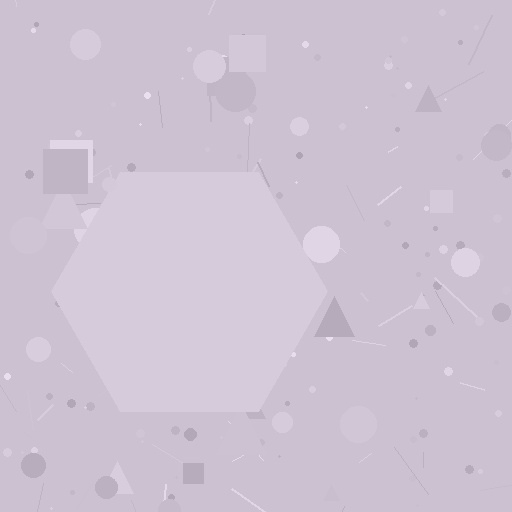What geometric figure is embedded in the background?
A hexagon is embedded in the background.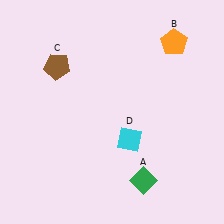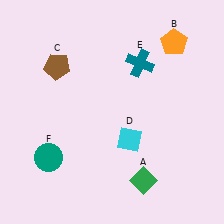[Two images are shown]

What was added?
A teal cross (E), a teal circle (F) were added in Image 2.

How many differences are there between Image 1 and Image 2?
There are 2 differences between the two images.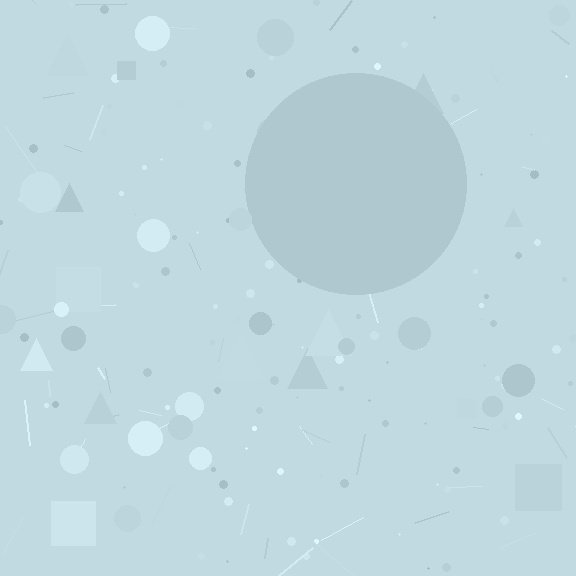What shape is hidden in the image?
A circle is hidden in the image.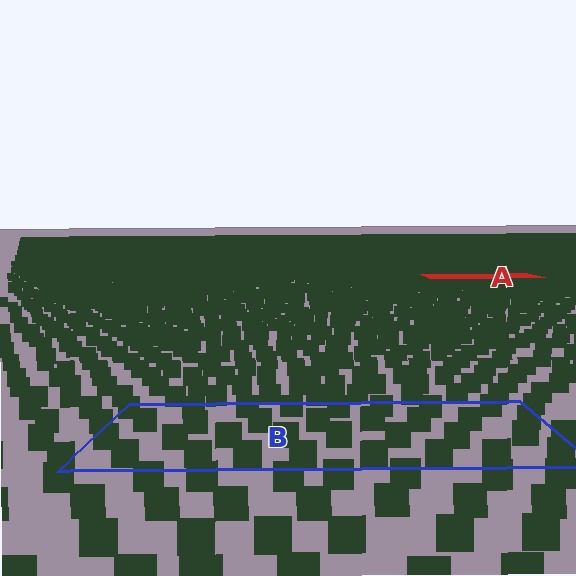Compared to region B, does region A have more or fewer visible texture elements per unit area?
Region A has more texture elements per unit area — they are packed more densely because it is farther away.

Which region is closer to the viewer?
Region B is closer. The texture elements there are larger and more spread out.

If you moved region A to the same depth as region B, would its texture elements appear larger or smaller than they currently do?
They would appear larger. At a closer depth, the same texture elements are projected at a bigger on-screen size.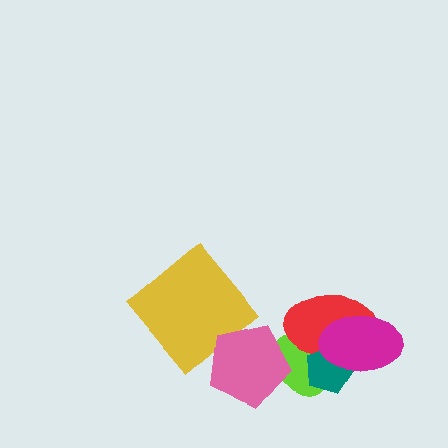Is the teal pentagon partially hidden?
Yes, it is partially covered by another shape.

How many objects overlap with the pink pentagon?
2 objects overlap with the pink pentagon.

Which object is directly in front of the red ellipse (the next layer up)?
The teal pentagon is directly in front of the red ellipse.